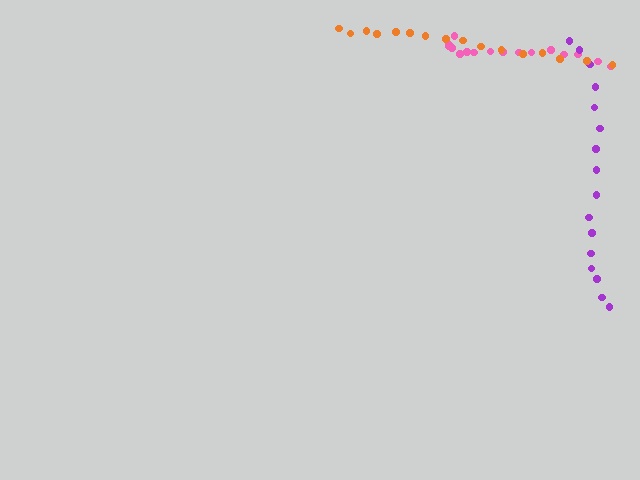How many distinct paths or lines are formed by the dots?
There are 3 distinct paths.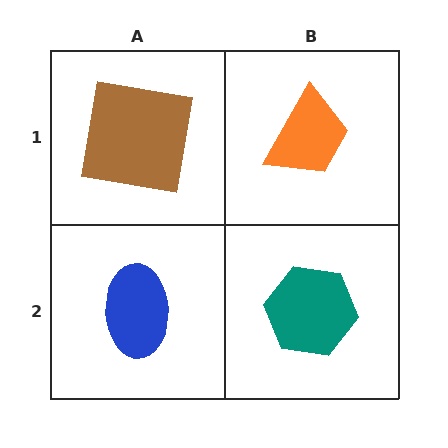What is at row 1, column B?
An orange trapezoid.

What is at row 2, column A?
A blue ellipse.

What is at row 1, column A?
A brown square.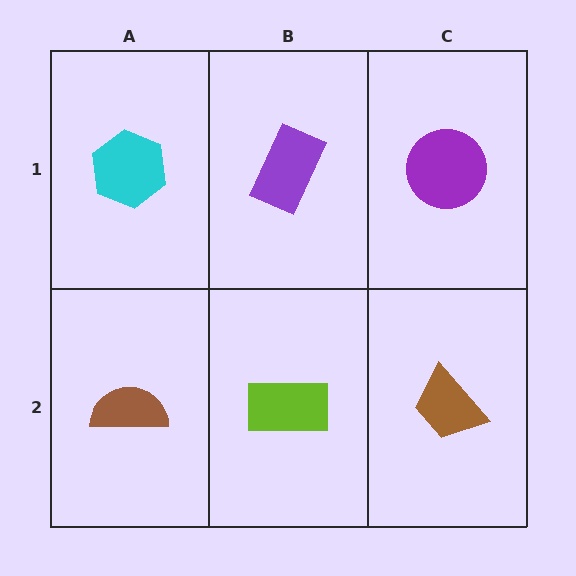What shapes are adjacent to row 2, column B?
A purple rectangle (row 1, column B), a brown semicircle (row 2, column A), a brown trapezoid (row 2, column C).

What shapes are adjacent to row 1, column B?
A lime rectangle (row 2, column B), a cyan hexagon (row 1, column A), a purple circle (row 1, column C).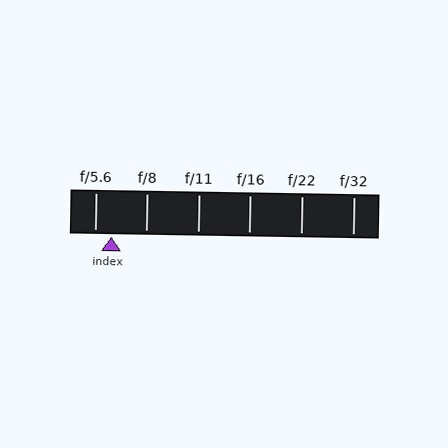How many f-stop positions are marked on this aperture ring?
There are 6 f-stop positions marked.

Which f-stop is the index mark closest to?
The index mark is closest to f/5.6.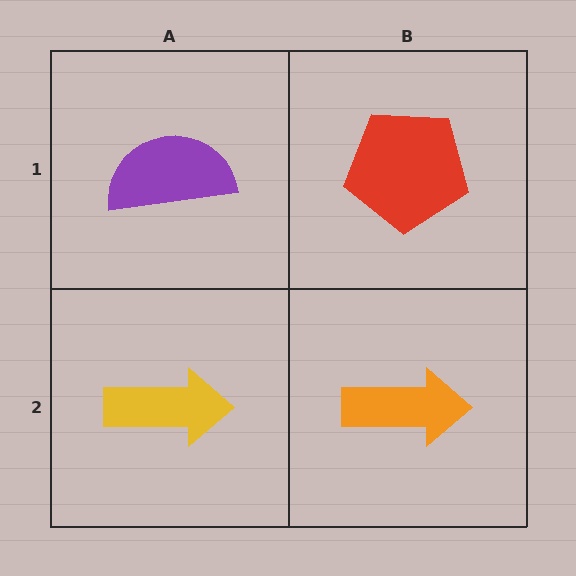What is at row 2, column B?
An orange arrow.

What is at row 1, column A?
A purple semicircle.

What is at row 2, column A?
A yellow arrow.